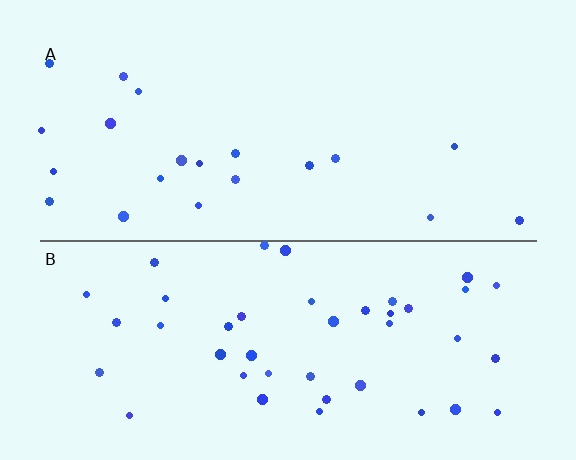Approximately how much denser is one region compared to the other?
Approximately 2.1× — region B over region A.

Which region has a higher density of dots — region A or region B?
B (the bottom).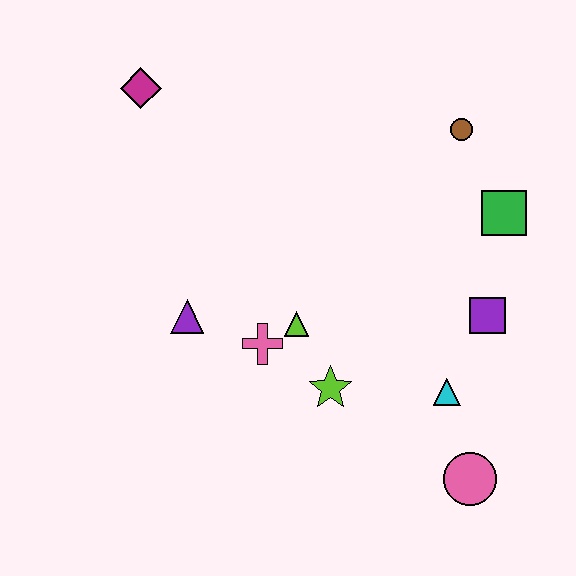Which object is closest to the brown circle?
The green square is closest to the brown circle.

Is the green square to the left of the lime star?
No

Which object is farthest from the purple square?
The magenta diamond is farthest from the purple square.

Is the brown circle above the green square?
Yes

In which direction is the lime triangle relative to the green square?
The lime triangle is to the left of the green square.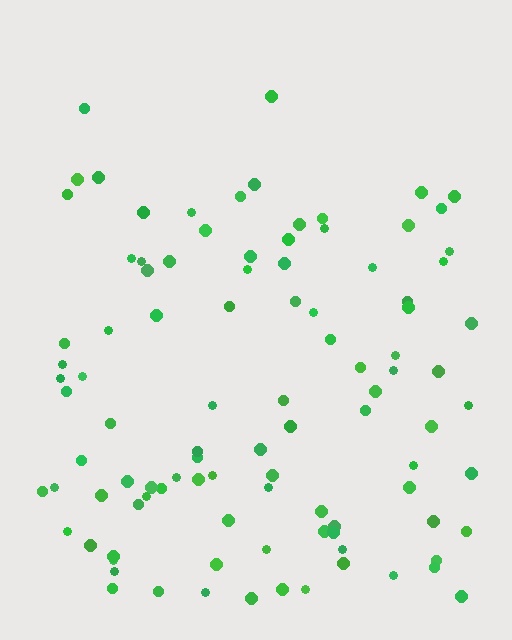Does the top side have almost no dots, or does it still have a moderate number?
Still a moderate number, just noticeably fewer than the bottom.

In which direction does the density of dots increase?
From top to bottom, with the bottom side densest.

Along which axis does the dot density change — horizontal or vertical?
Vertical.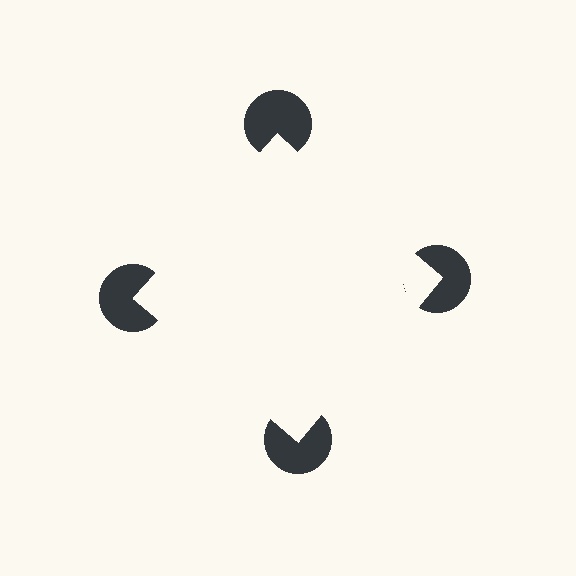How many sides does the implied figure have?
4 sides.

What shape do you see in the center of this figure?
An illusory square — its edges are inferred from the aligned wedge cuts in the pac-man discs, not physically drawn.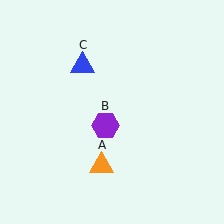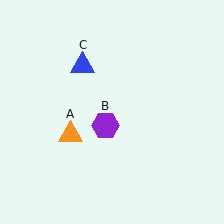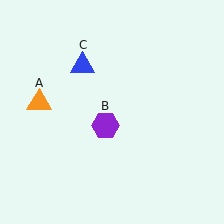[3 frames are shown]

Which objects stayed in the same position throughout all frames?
Purple hexagon (object B) and blue triangle (object C) remained stationary.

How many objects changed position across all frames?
1 object changed position: orange triangle (object A).